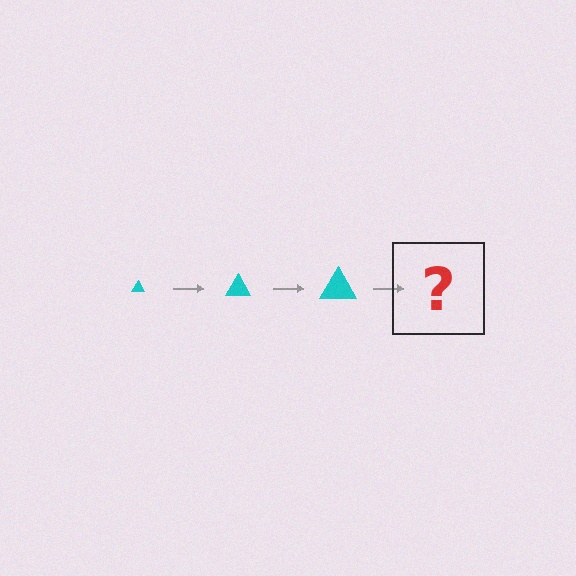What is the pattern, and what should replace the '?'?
The pattern is that the triangle gets progressively larger each step. The '?' should be a cyan triangle, larger than the previous one.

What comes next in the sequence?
The next element should be a cyan triangle, larger than the previous one.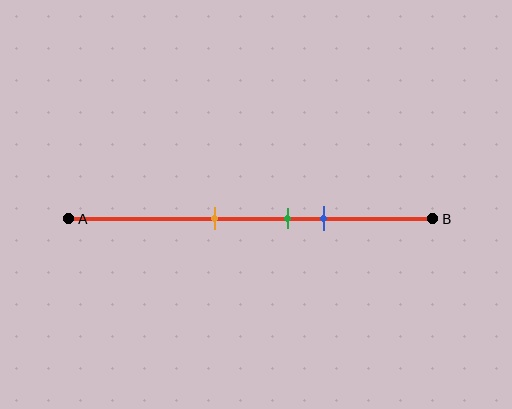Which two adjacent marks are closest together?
The green and blue marks are the closest adjacent pair.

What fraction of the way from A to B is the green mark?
The green mark is approximately 60% (0.6) of the way from A to B.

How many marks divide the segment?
There are 3 marks dividing the segment.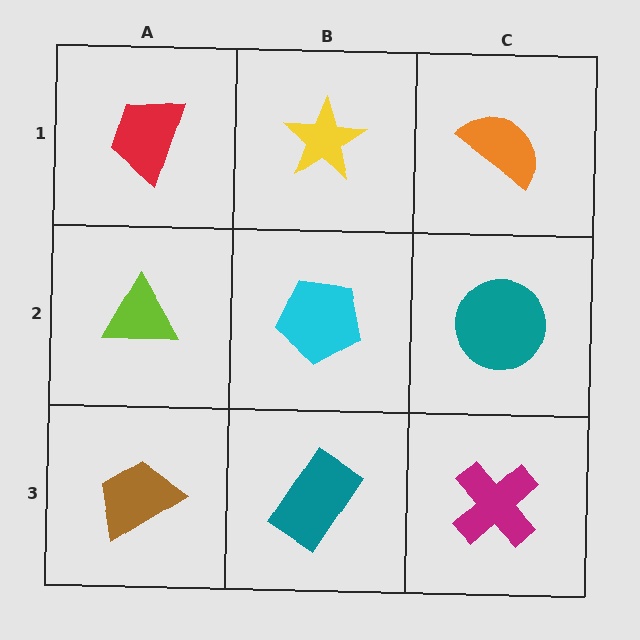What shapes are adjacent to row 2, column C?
An orange semicircle (row 1, column C), a magenta cross (row 3, column C), a cyan pentagon (row 2, column B).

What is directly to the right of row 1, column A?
A yellow star.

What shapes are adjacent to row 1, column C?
A teal circle (row 2, column C), a yellow star (row 1, column B).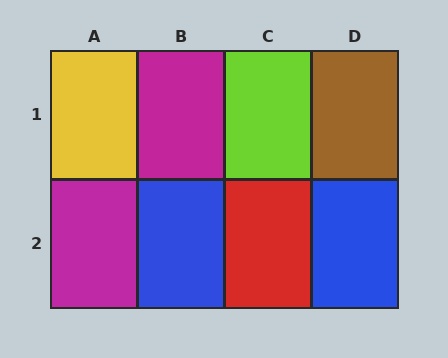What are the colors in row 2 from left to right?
Magenta, blue, red, blue.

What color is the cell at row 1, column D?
Brown.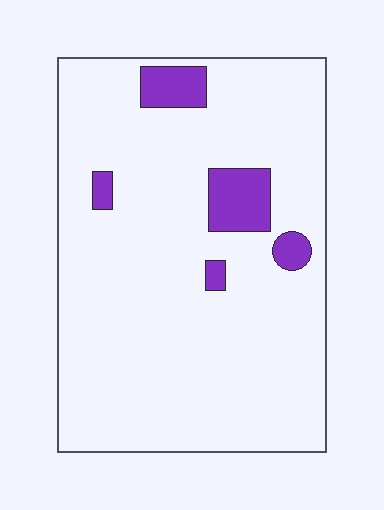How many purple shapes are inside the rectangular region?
5.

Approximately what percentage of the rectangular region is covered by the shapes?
Approximately 10%.